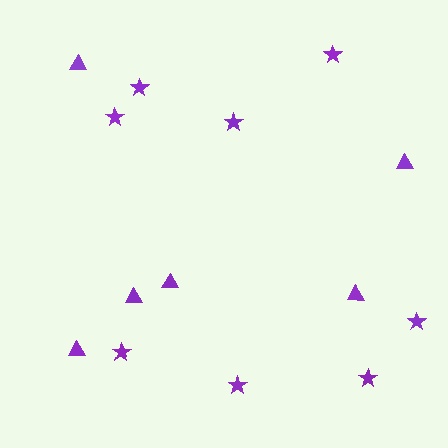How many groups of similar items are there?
There are 2 groups: one group of triangles (6) and one group of stars (8).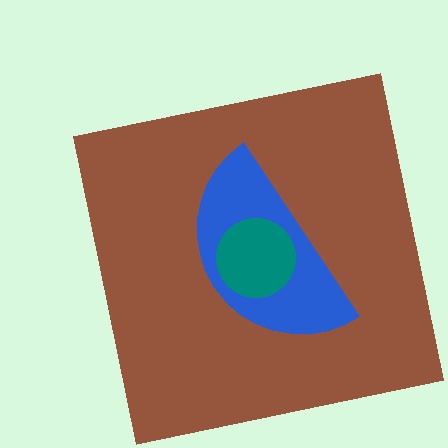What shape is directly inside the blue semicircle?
The teal circle.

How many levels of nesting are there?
3.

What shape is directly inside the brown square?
The blue semicircle.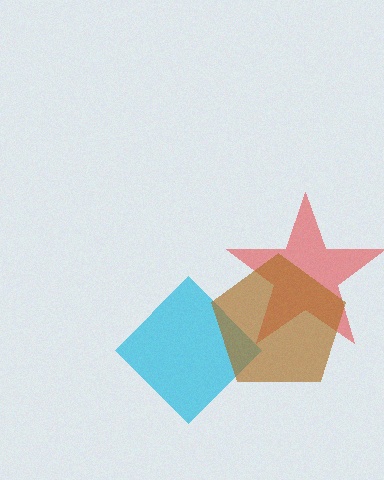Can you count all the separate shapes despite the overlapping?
Yes, there are 3 separate shapes.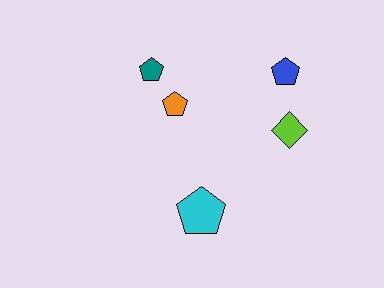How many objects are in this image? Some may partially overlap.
There are 5 objects.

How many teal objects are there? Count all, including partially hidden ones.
There is 1 teal object.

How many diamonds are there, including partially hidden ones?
There is 1 diamond.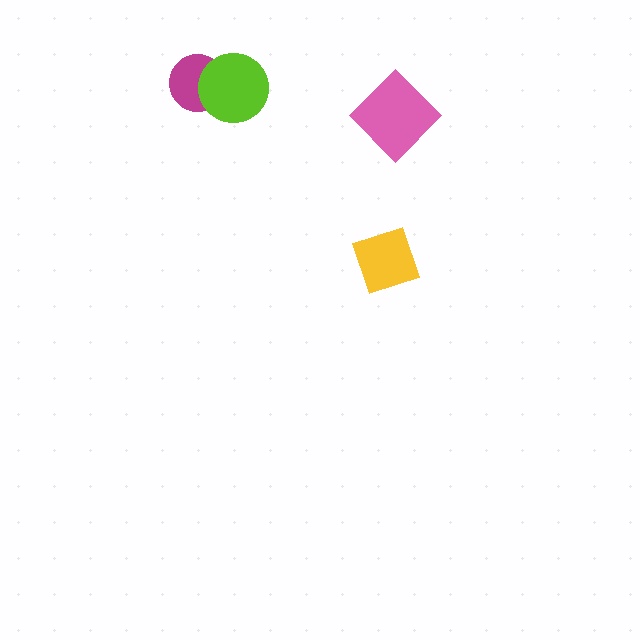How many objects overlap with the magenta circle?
1 object overlaps with the magenta circle.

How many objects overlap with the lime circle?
1 object overlaps with the lime circle.